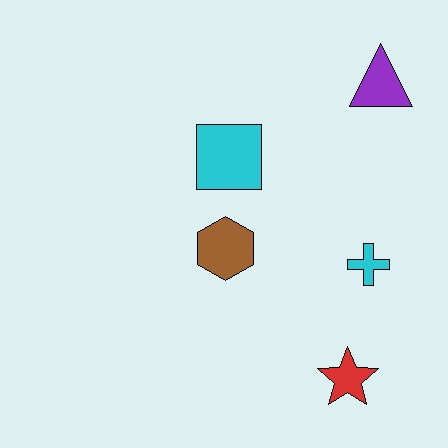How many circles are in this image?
There are no circles.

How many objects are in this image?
There are 5 objects.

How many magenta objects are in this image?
There are no magenta objects.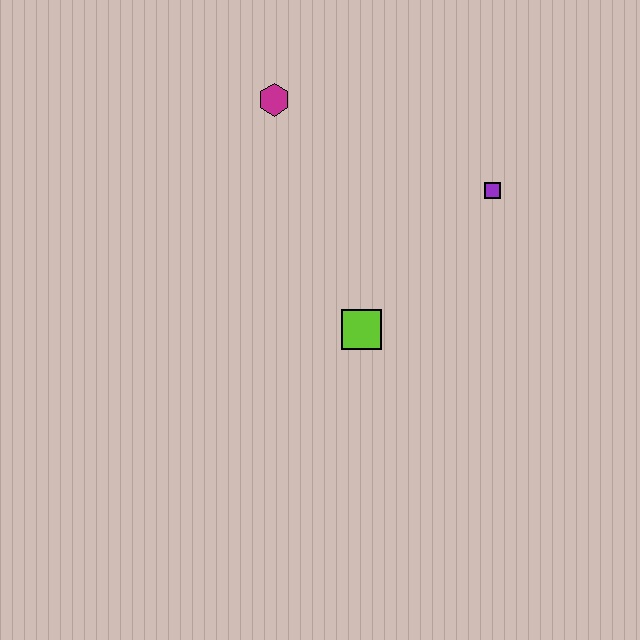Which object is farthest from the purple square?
The magenta hexagon is farthest from the purple square.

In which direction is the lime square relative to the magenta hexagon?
The lime square is below the magenta hexagon.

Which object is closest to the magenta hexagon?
The purple square is closest to the magenta hexagon.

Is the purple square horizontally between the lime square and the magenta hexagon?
No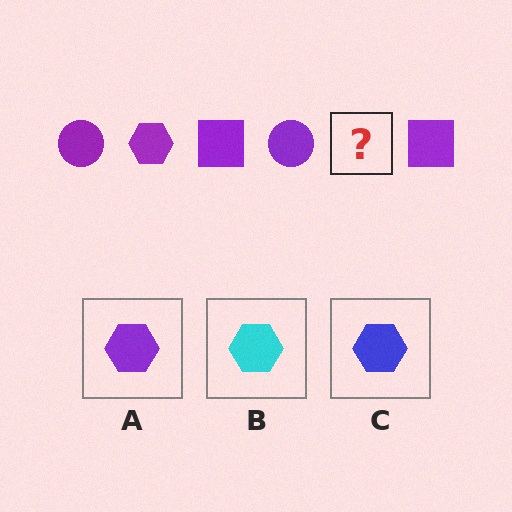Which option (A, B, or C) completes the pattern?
A.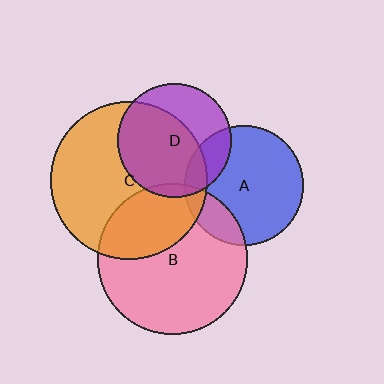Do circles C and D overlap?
Yes.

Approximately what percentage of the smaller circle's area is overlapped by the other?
Approximately 60%.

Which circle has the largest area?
Circle C (orange).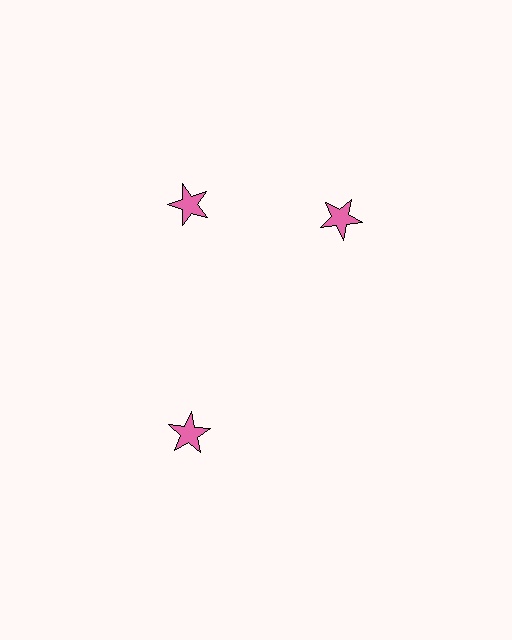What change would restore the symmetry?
The symmetry would be restored by rotating it back into even spacing with its neighbors so that all 3 stars sit at equal angles and equal distance from the center.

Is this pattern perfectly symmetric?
No. The 3 pink stars are arranged in a ring, but one element near the 3 o'clock position is rotated out of alignment along the ring, breaking the 3-fold rotational symmetry.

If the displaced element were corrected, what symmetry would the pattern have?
It would have 3-fold rotational symmetry — the pattern would map onto itself every 120 degrees.